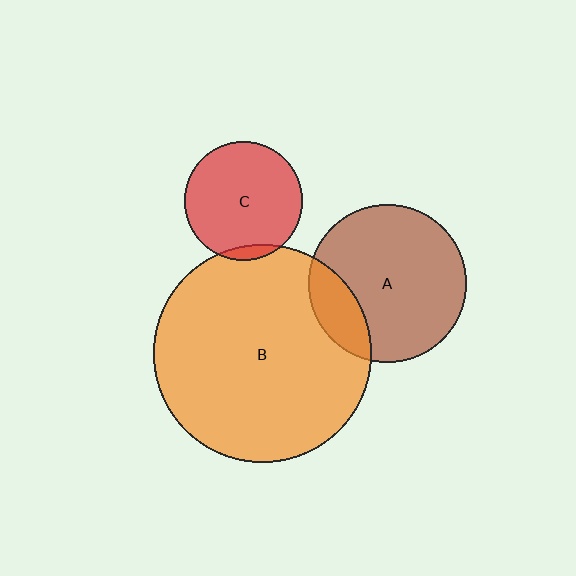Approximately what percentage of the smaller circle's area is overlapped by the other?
Approximately 20%.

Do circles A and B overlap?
Yes.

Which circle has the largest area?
Circle B (orange).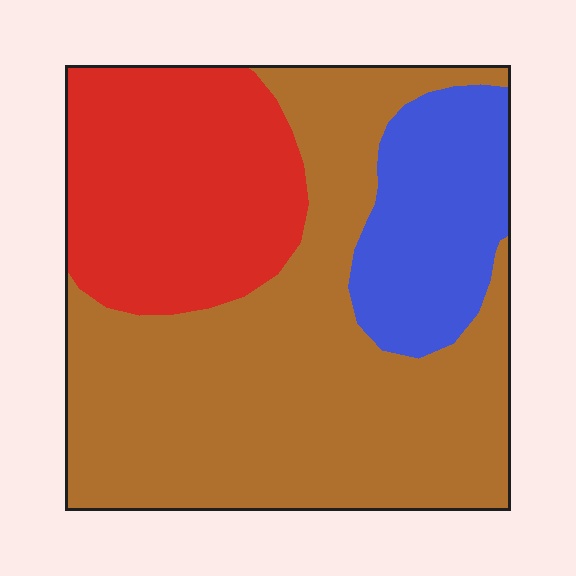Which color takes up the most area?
Brown, at roughly 55%.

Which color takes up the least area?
Blue, at roughly 15%.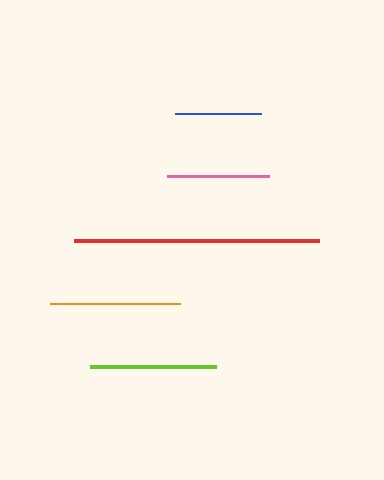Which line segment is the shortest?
The blue line is the shortest at approximately 85 pixels.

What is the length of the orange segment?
The orange segment is approximately 130 pixels long.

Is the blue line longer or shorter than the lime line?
The lime line is longer than the blue line.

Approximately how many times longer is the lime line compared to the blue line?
The lime line is approximately 1.5 times the length of the blue line.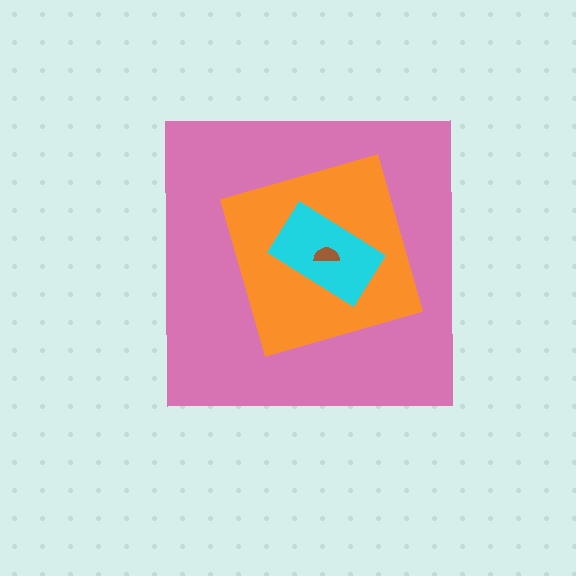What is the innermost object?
The brown semicircle.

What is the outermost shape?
The pink square.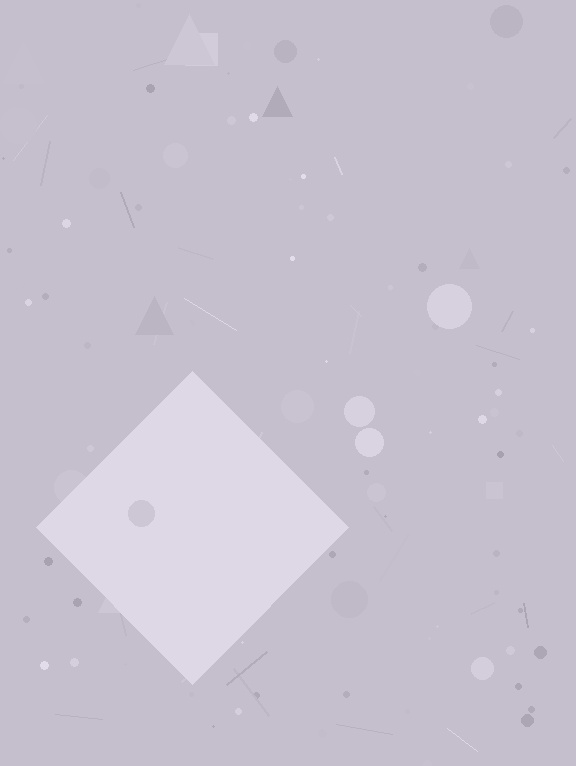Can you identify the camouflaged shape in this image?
The camouflaged shape is a diamond.